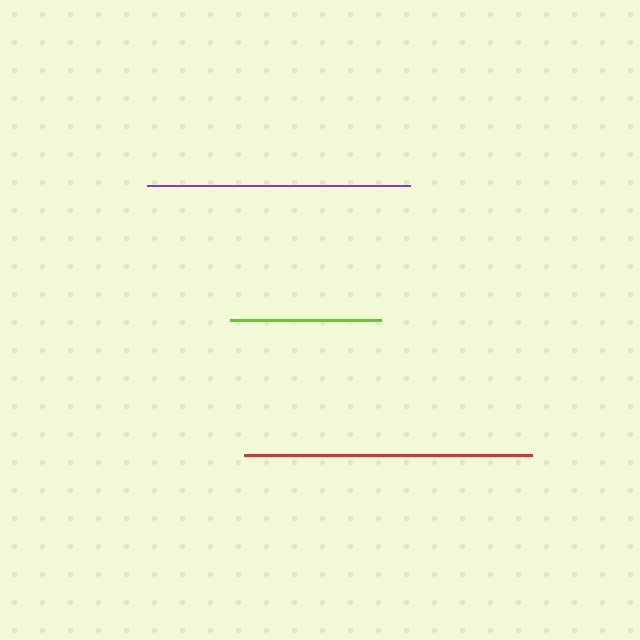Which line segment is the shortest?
The lime line is the shortest at approximately 152 pixels.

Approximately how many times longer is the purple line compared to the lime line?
The purple line is approximately 1.7 times the length of the lime line.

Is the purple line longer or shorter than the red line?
The red line is longer than the purple line.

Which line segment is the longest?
The red line is the longest at approximately 288 pixels.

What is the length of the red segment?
The red segment is approximately 288 pixels long.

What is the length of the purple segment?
The purple segment is approximately 263 pixels long.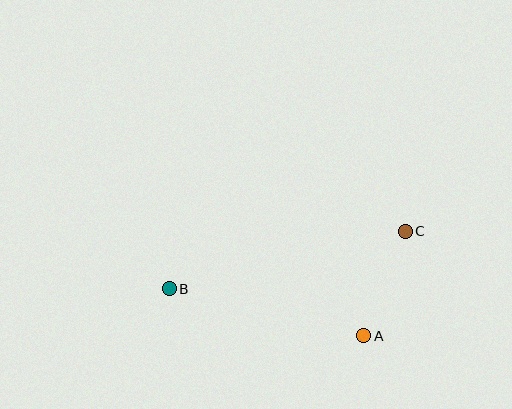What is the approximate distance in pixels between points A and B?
The distance between A and B is approximately 200 pixels.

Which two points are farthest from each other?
Points B and C are farthest from each other.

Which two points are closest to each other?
Points A and C are closest to each other.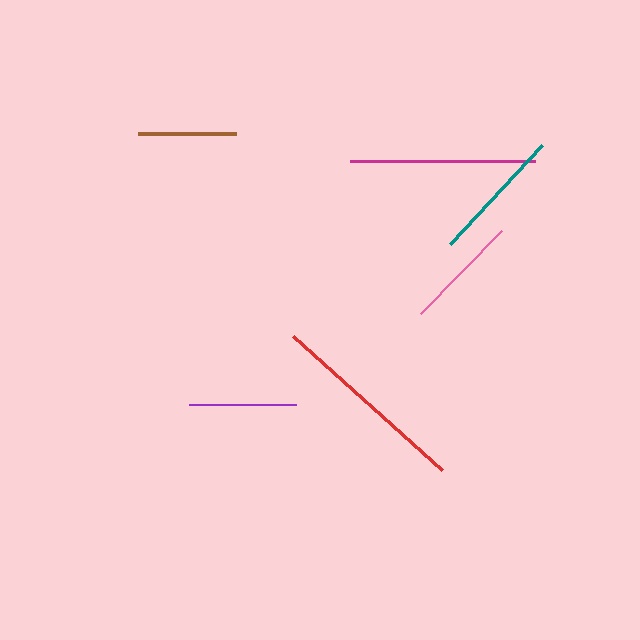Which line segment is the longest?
The red line is the longest at approximately 200 pixels.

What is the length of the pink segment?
The pink segment is approximately 116 pixels long.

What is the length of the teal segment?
The teal segment is approximately 135 pixels long.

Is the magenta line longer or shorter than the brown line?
The magenta line is longer than the brown line.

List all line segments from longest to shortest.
From longest to shortest: red, magenta, teal, pink, purple, brown.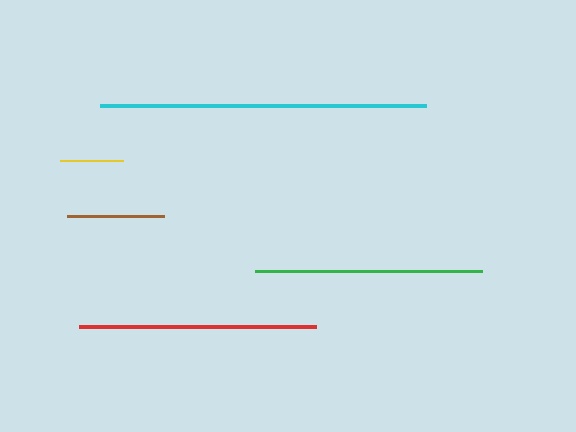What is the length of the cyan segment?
The cyan segment is approximately 326 pixels long.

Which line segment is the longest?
The cyan line is the longest at approximately 326 pixels.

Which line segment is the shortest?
The yellow line is the shortest at approximately 63 pixels.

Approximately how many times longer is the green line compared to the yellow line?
The green line is approximately 3.6 times the length of the yellow line.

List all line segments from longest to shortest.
From longest to shortest: cyan, red, green, brown, yellow.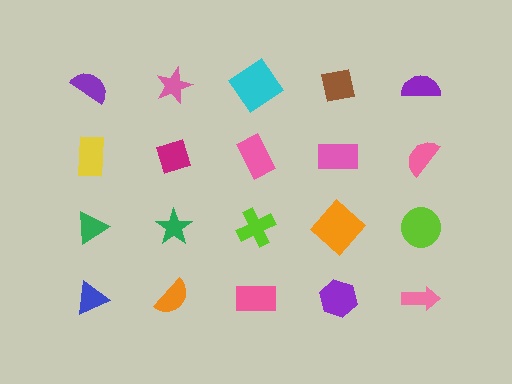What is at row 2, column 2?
A magenta diamond.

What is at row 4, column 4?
A purple hexagon.